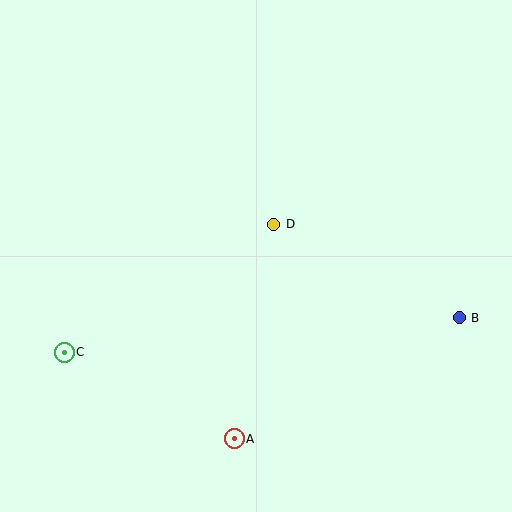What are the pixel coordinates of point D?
Point D is at (274, 224).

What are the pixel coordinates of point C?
Point C is at (64, 352).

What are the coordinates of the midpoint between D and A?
The midpoint between D and A is at (254, 332).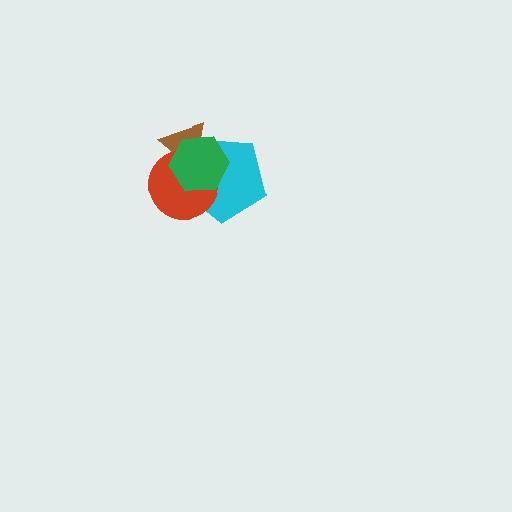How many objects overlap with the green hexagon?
3 objects overlap with the green hexagon.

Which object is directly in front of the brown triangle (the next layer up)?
The cyan pentagon is directly in front of the brown triangle.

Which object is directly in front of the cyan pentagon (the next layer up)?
The red circle is directly in front of the cyan pentagon.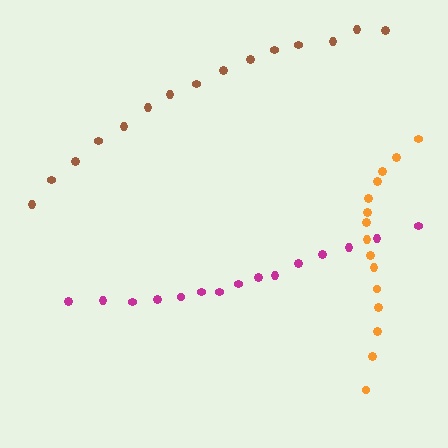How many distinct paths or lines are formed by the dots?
There are 3 distinct paths.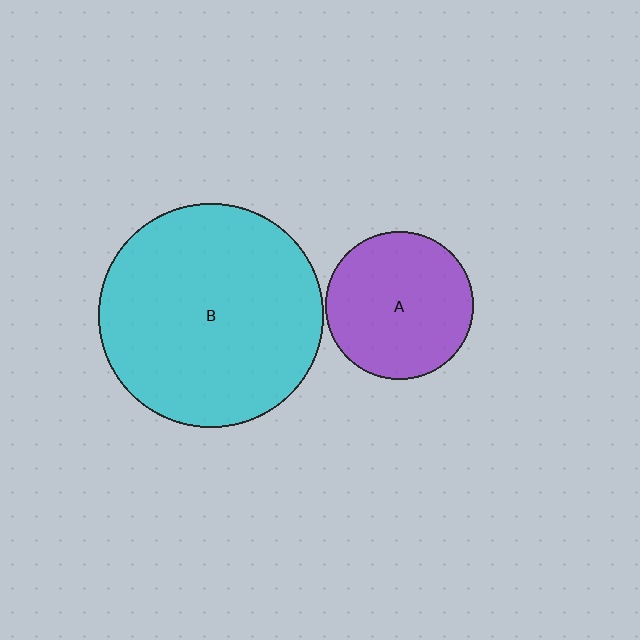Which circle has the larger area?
Circle B (cyan).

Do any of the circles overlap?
No, none of the circles overlap.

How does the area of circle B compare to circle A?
Approximately 2.3 times.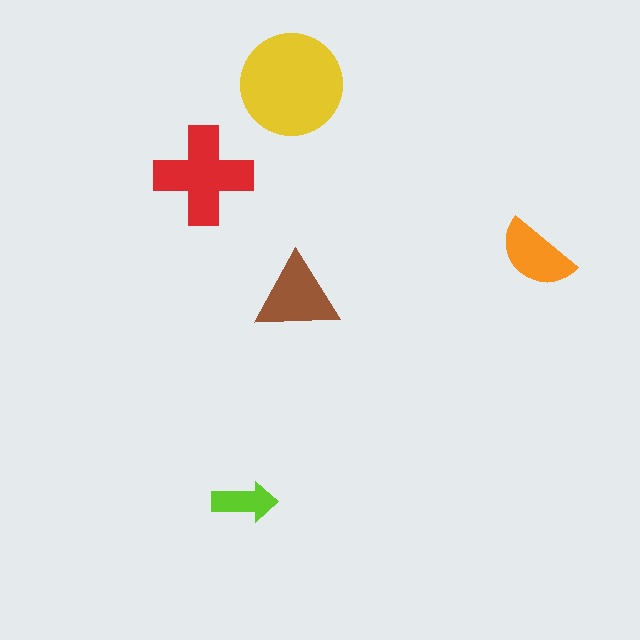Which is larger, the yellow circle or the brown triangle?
The yellow circle.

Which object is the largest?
The yellow circle.